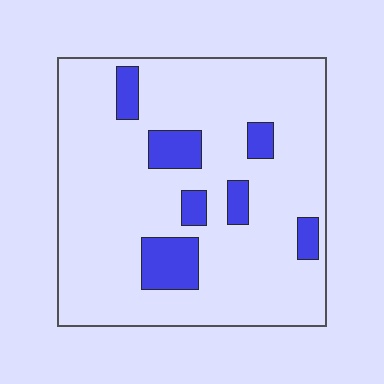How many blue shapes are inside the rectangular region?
7.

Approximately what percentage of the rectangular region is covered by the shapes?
Approximately 15%.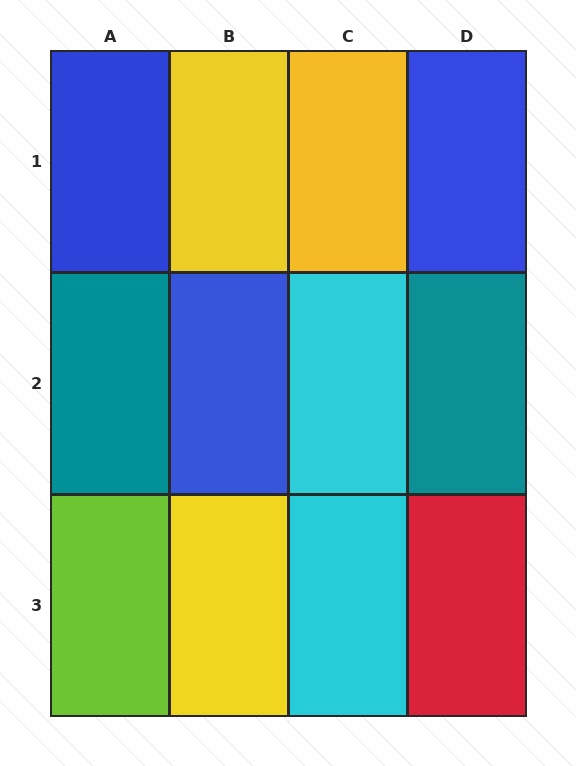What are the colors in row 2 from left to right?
Teal, blue, cyan, teal.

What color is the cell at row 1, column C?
Yellow.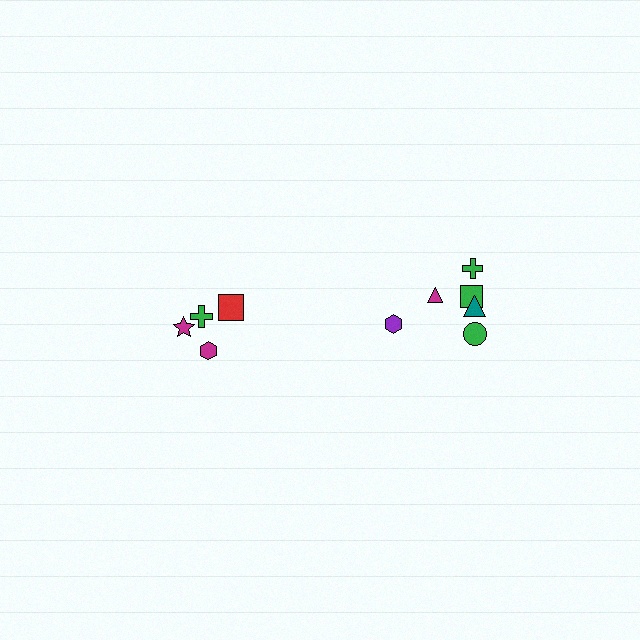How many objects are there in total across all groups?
There are 10 objects.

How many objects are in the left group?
There are 4 objects.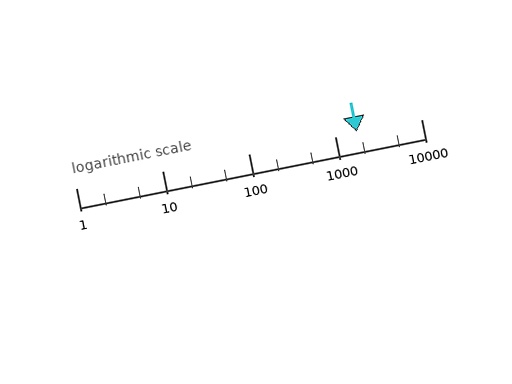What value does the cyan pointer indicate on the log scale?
The pointer indicates approximately 1800.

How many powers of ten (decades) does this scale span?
The scale spans 4 decades, from 1 to 10000.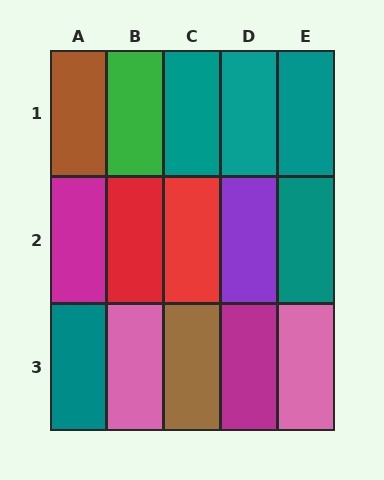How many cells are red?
2 cells are red.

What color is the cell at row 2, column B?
Red.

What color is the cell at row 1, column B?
Green.